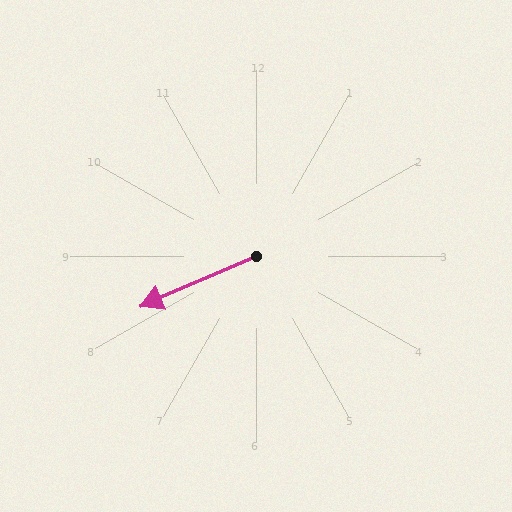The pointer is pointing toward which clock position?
Roughly 8 o'clock.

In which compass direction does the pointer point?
Southwest.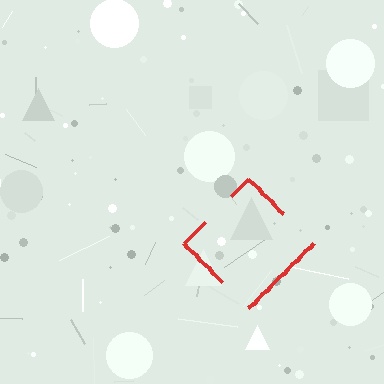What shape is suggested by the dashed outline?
The dashed outline suggests a diamond.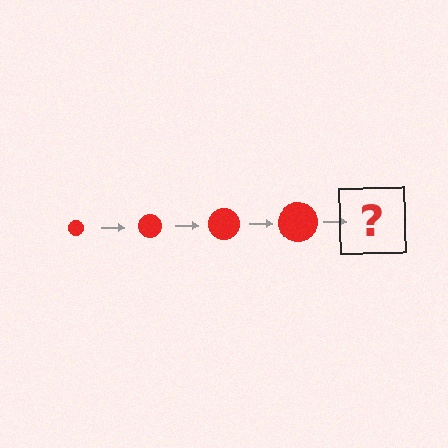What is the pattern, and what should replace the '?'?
The pattern is that the circle gets progressively larger each step. The '?' should be a red circle, larger than the previous one.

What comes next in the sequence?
The next element should be a red circle, larger than the previous one.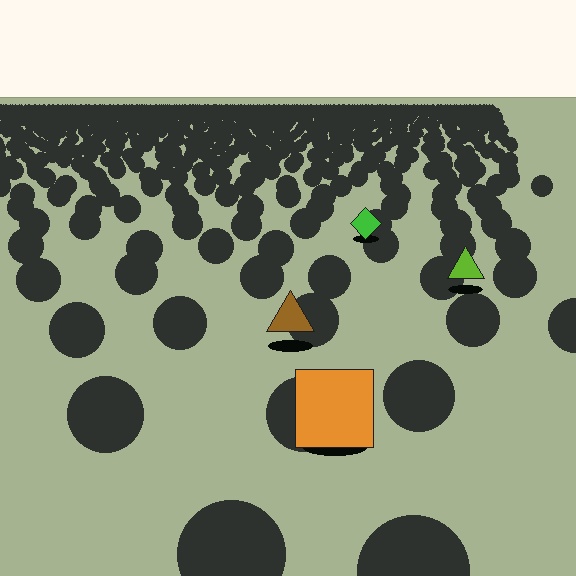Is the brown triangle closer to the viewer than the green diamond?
Yes. The brown triangle is closer — you can tell from the texture gradient: the ground texture is coarser near it.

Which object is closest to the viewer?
The orange square is closest. The texture marks near it are larger and more spread out.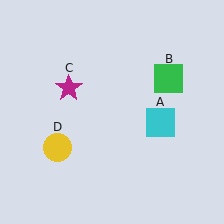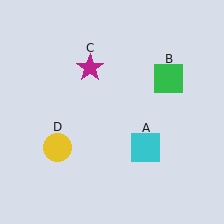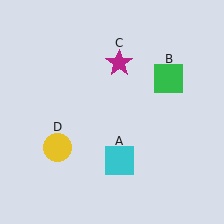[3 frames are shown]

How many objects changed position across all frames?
2 objects changed position: cyan square (object A), magenta star (object C).